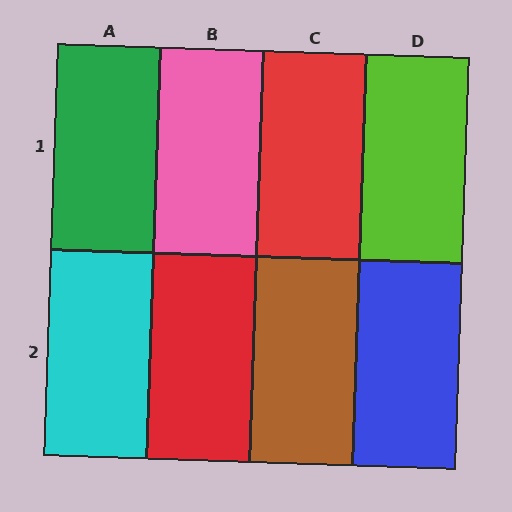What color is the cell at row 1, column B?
Pink.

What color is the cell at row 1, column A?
Green.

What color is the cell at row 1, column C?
Red.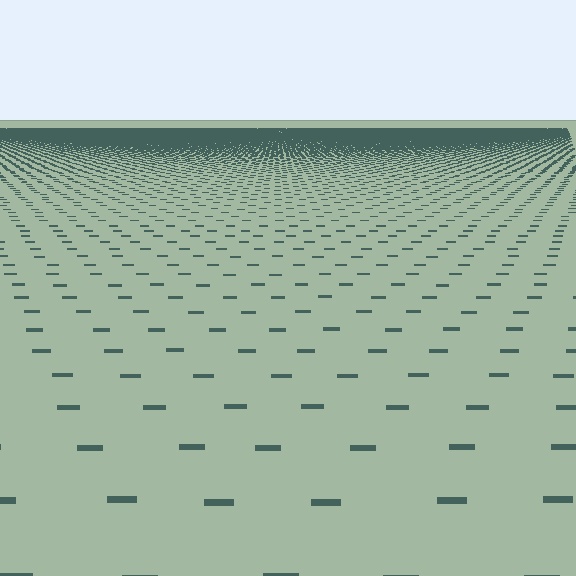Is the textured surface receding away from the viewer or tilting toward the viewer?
The surface is receding away from the viewer. Texture elements get smaller and denser toward the top.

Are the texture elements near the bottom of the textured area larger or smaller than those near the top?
Larger. Near the bottom, elements are closer to the viewer and appear at a bigger on-screen size.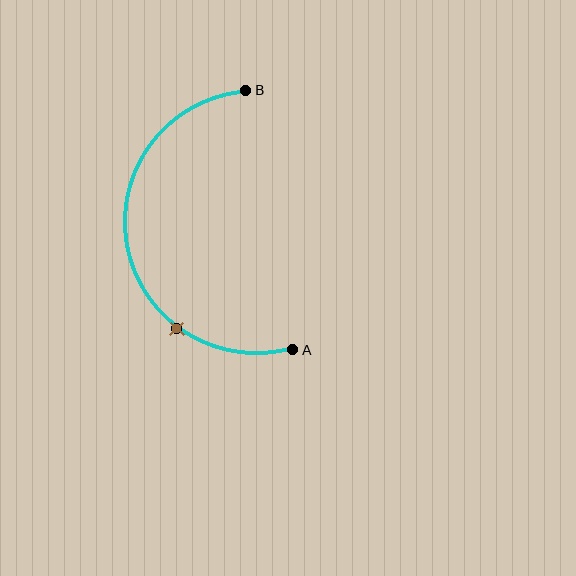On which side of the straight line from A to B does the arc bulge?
The arc bulges to the left of the straight line connecting A and B.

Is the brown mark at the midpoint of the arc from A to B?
No. The brown mark lies on the arc but is closer to endpoint A. The arc midpoint would be at the point on the curve equidistant along the arc from both A and B.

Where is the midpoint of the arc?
The arc midpoint is the point on the curve farthest from the straight line joining A and B. It sits to the left of that line.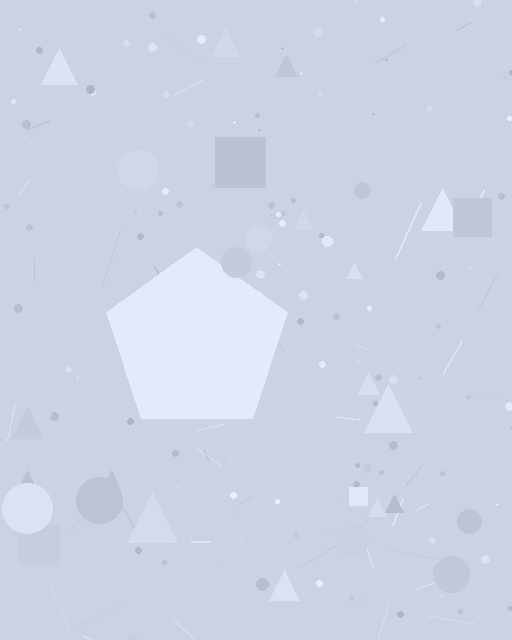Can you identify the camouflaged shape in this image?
The camouflaged shape is a pentagon.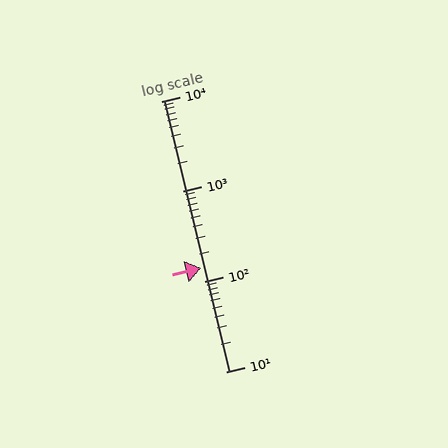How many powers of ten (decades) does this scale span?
The scale spans 3 decades, from 10 to 10000.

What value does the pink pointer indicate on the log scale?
The pointer indicates approximately 140.